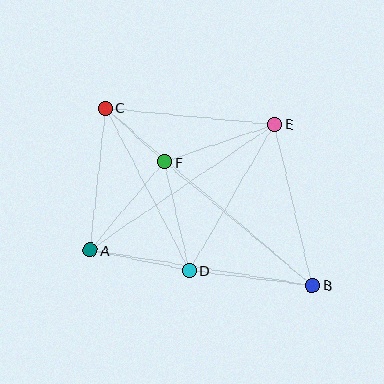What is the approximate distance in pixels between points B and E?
The distance between B and E is approximately 165 pixels.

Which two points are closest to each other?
Points C and F are closest to each other.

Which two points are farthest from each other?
Points B and C are farthest from each other.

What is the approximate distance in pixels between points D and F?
The distance between D and F is approximately 111 pixels.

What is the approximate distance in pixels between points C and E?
The distance between C and E is approximately 170 pixels.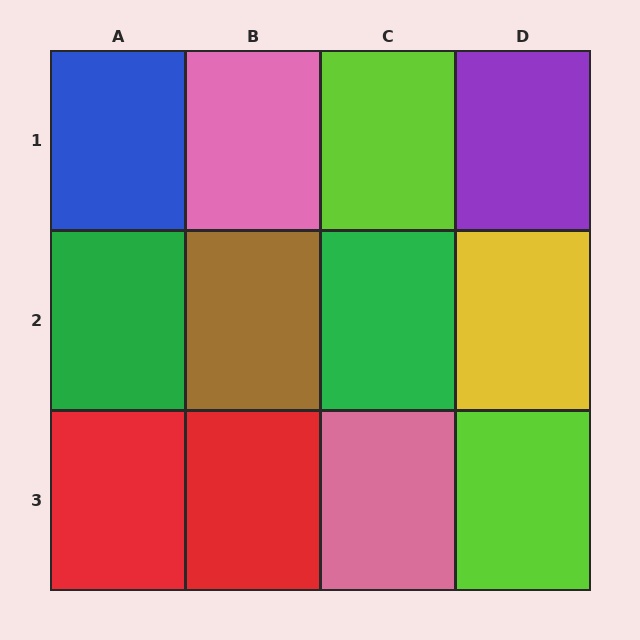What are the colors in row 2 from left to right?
Green, brown, green, yellow.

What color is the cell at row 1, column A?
Blue.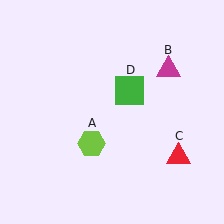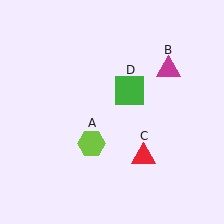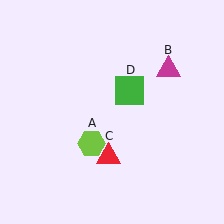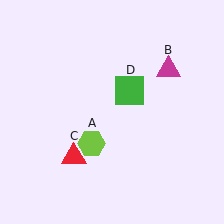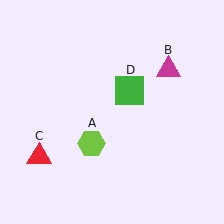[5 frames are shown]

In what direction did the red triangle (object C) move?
The red triangle (object C) moved left.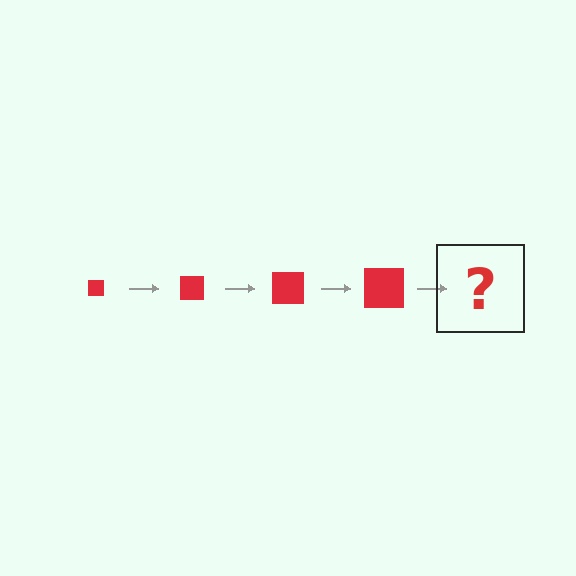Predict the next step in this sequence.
The next step is a red square, larger than the previous one.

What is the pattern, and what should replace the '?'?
The pattern is that the square gets progressively larger each step. The '?' should be a red square, larger than the previous one.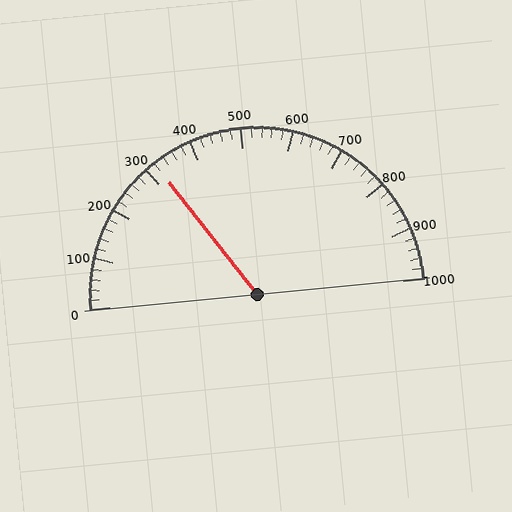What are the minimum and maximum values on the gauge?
The gauge ranges from 0 to 1000.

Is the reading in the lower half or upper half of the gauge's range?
The reading is in the lower half of the range (0 to 1000).